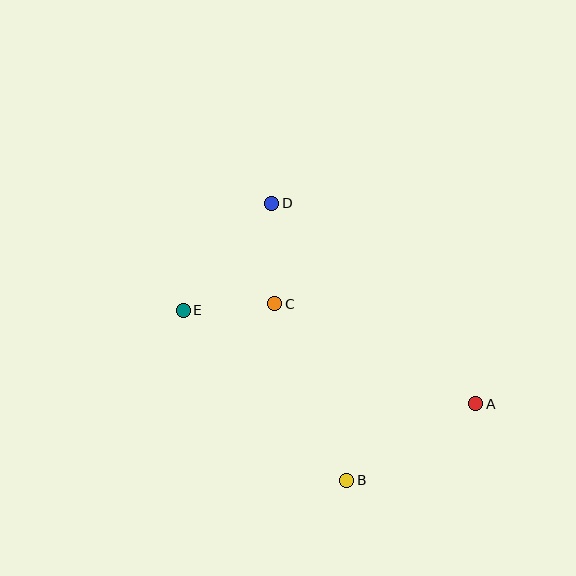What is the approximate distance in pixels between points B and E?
The distance between B and E is approximately 236 pixels.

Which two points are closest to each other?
Points C and E are closest to each other.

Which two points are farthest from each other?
Points A and E are farthest from each other.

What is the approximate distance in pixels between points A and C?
The distance between A and C is approximately 225 pixels.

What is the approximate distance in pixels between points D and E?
The distance between D and E is approximately 139 pixels.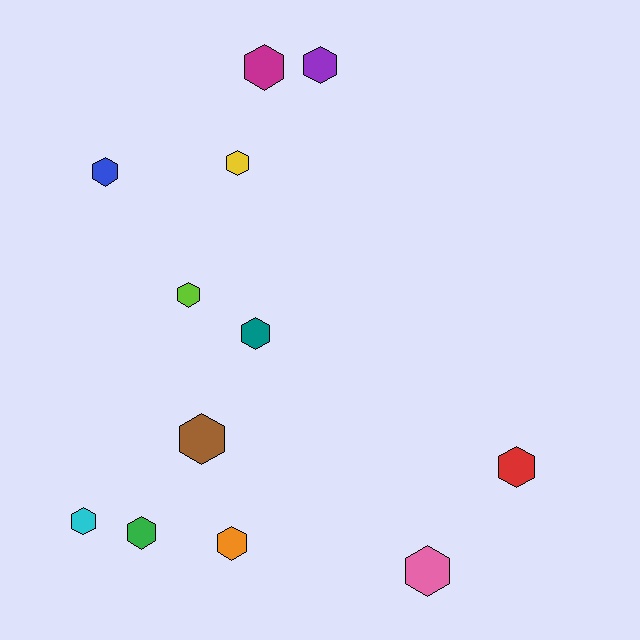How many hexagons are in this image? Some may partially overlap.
There are 12 hexagons.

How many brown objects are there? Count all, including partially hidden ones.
There is 1 brown object.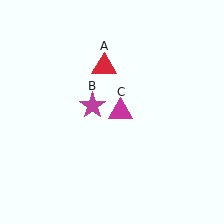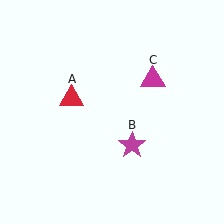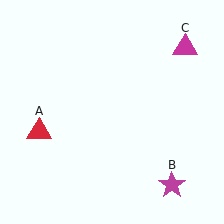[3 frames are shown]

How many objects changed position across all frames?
3 objects changed position: red triangle (object A), magenta star (object B), magenta triangle (object C).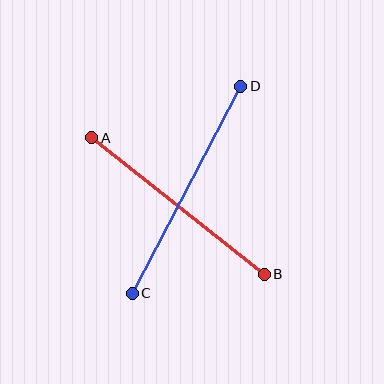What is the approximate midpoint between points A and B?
The midpoint is at approximately (178, 206) pixels.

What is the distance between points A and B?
The distance is approximately 220 pixels.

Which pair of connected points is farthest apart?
Points C and D are farthest apart.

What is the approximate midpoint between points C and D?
The midpoint is at approximately (187, 190) pixels.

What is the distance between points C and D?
The distance is approximately 234 pixels.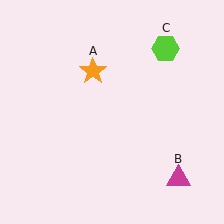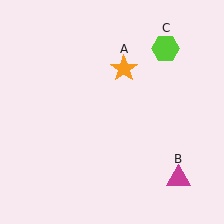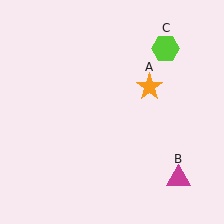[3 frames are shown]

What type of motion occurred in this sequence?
The orange star (object A) rotated clockwise around the center of the scene.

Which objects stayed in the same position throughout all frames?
Magenta triangle (object B) and lime hexagon (object C) remained stationary.